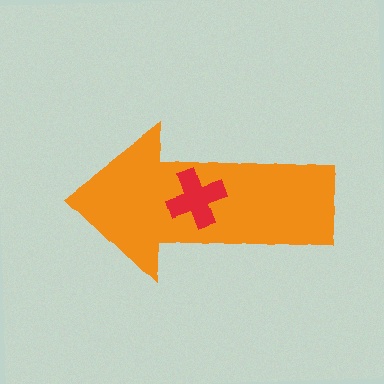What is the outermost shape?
The orange arrow.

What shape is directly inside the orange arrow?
The red cross.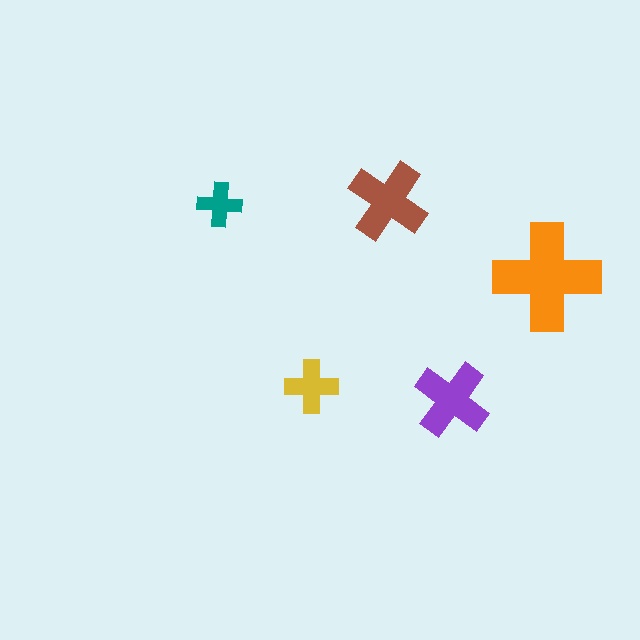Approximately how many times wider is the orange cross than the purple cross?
About 1.5 times wider.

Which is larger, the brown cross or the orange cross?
The orange one.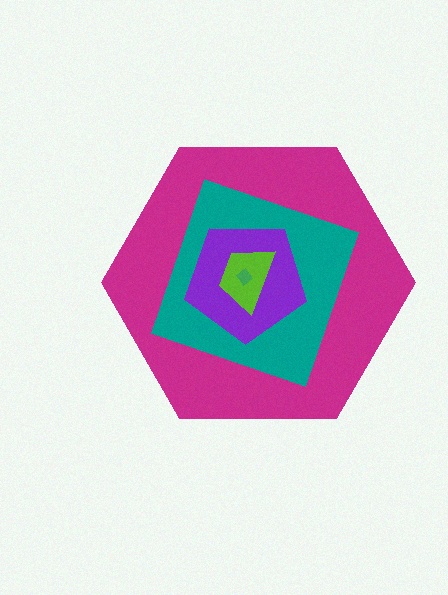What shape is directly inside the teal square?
The purple pentagon.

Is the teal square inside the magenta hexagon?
Yes.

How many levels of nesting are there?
5.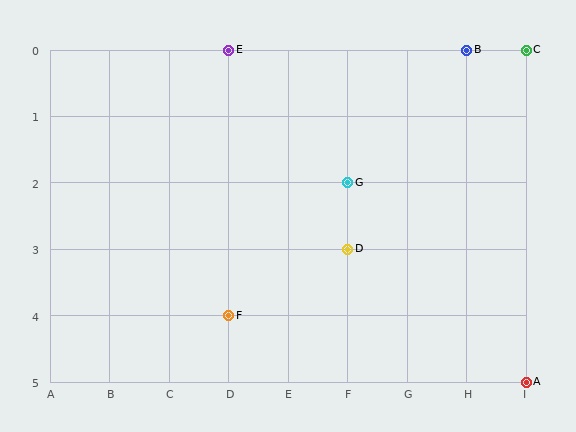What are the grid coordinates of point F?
Point F is at grid coordinates (D, 4).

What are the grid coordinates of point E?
Point E is at grid coordinates (D, 0).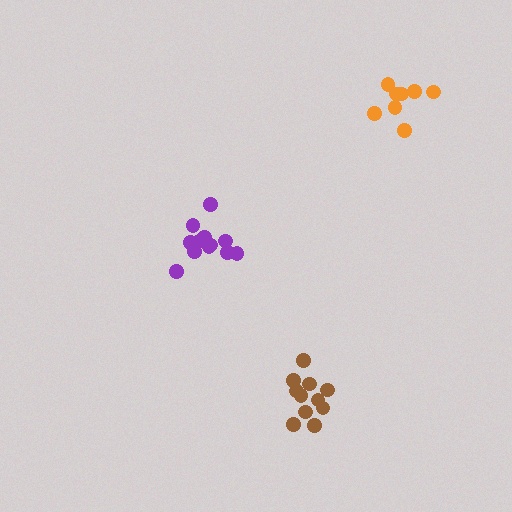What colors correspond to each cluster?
The clusters are colored: orange, purple, brown.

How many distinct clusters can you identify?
There are 3 distinct clusters.